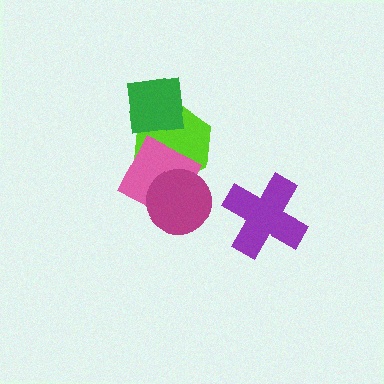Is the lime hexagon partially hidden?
Yes, it is partially covered by another shape.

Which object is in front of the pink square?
The magenta circle is in front of the pink square.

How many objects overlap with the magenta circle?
2 objects overlap with the magenta circle.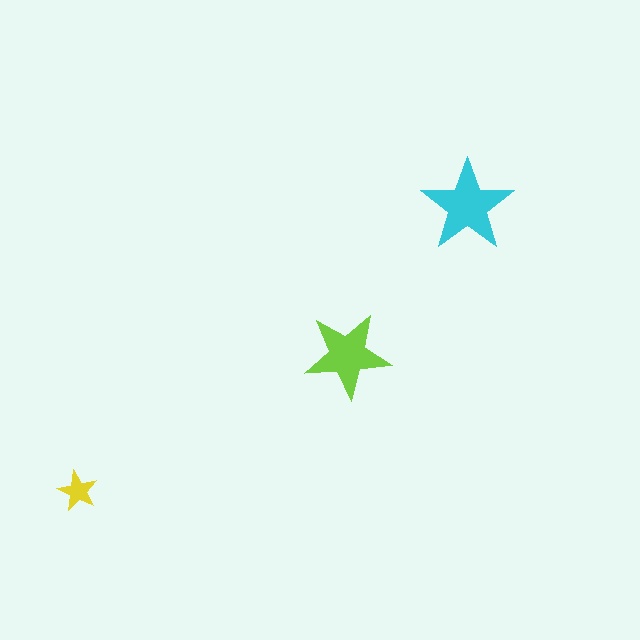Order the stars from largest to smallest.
the cyan one, the lime one, the yellow one.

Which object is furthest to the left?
The yellow star is leftmost.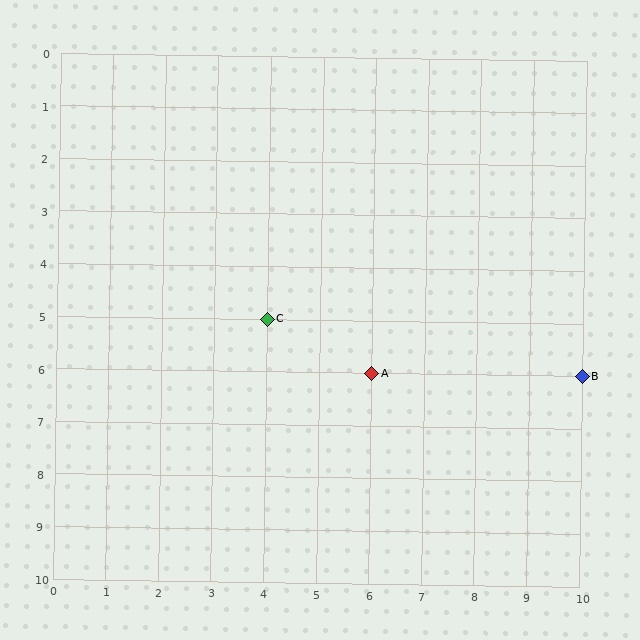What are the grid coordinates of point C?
Point C is at grid coordinates (4, 5).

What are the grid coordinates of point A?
Point A is at grid coordinates (6, 6).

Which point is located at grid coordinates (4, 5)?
Point C is at (4, 5).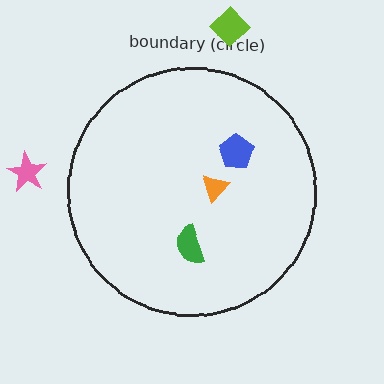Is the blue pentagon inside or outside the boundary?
Inside.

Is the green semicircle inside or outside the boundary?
Inside.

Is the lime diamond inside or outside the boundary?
Outside.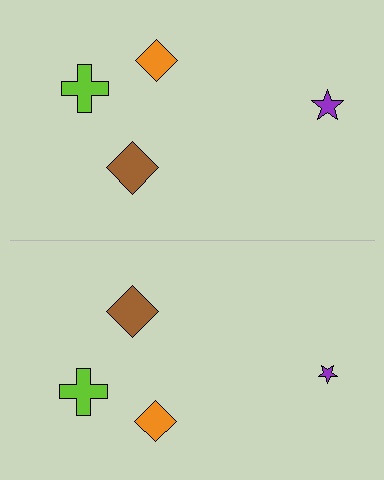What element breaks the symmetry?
The purple star on the bottom side has a different size than its mirror counterpart.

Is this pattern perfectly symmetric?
No, the pattern is not perfectly symmetric. The purple star on the bottom side has a different size than its mirror counterpart.